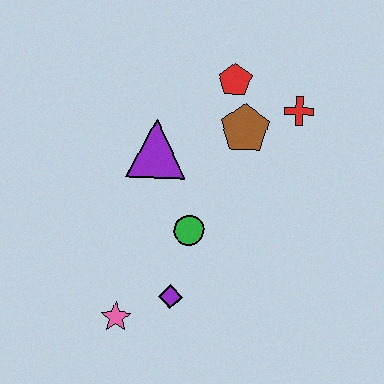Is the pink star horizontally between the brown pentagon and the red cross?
No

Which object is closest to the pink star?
The purple diamond is closest to the pink star.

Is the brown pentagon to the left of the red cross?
Yes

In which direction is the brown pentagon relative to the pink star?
The brown pentagon is above the pink star.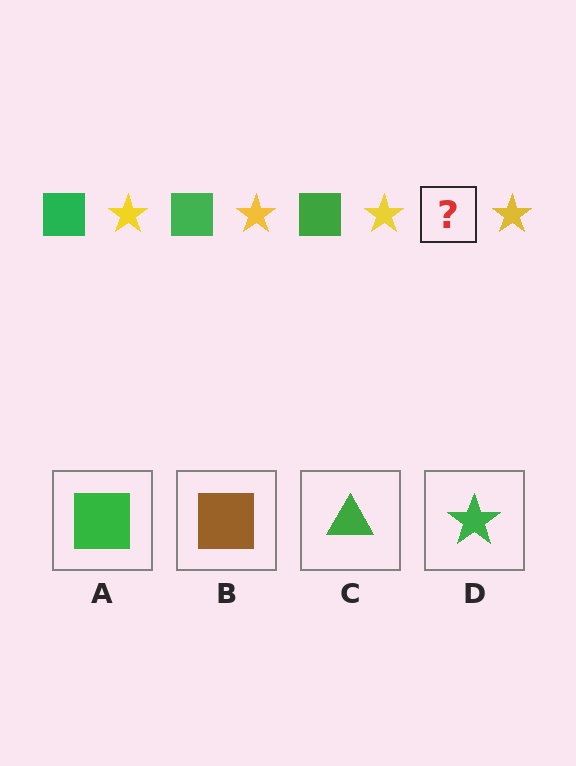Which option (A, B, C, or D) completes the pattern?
A.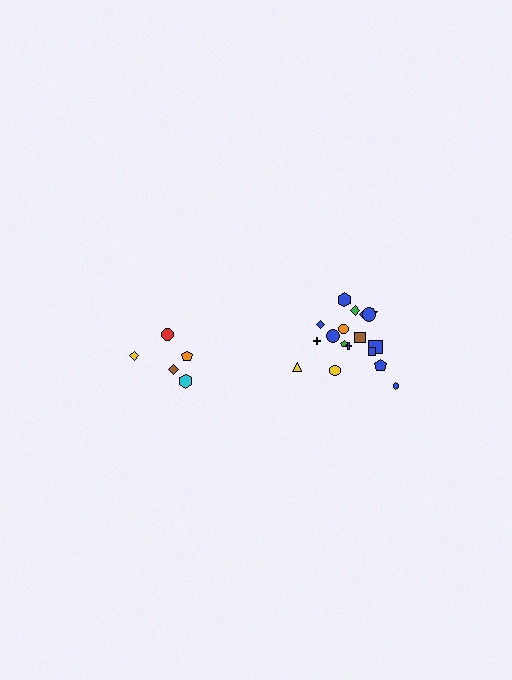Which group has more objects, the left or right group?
The right group.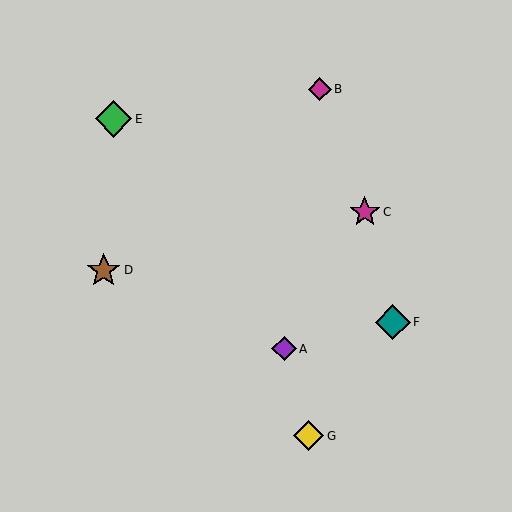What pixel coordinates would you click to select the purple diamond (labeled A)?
Click at (284, 349) to select the purple diamond A.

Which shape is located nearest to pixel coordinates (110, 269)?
The brown star (labeled D) at (104, 270) is nearest to that location.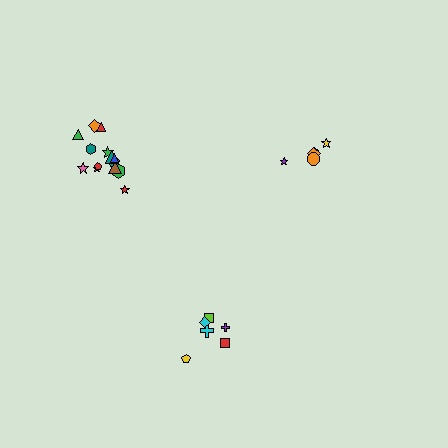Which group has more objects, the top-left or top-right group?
The top-left group.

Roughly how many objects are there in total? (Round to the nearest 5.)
Roughly 25 objects in total.